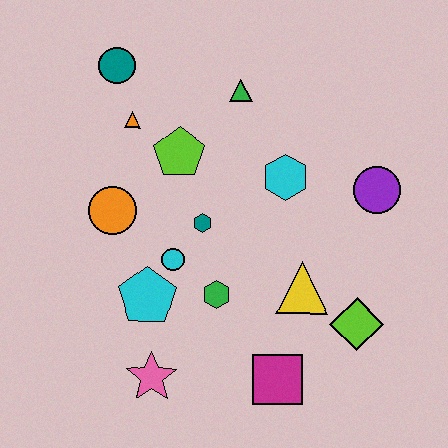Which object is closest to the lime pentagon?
The orange triangle is closest to the lime pentagon.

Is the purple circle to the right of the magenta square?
Yes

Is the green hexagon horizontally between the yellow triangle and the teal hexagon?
Yes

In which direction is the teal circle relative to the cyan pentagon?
The teal circle is above the cyan pentagon.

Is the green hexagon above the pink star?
Yes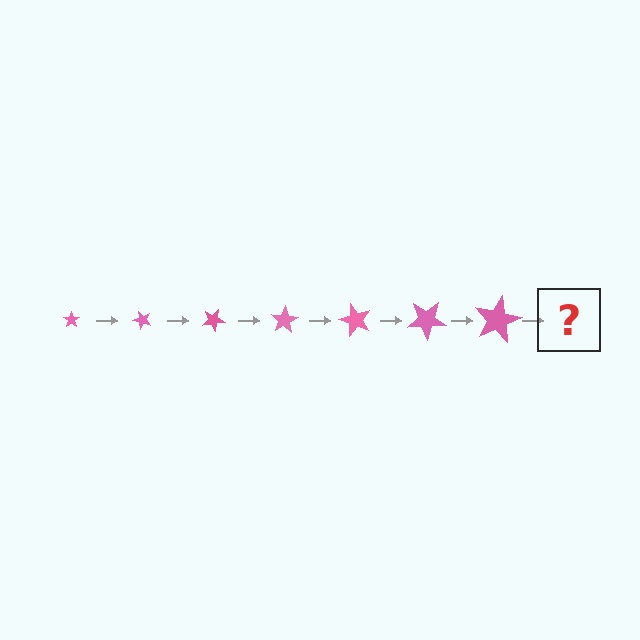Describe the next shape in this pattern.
It should be a star, larger than the previous one and rotated 350 degrees from the start.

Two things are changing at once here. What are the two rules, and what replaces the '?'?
The two rules are that the star grows larger each step and it rotates 50 degrees each step. The '?' should be a star, larger than the previous one and rotated 350 degrees from the start.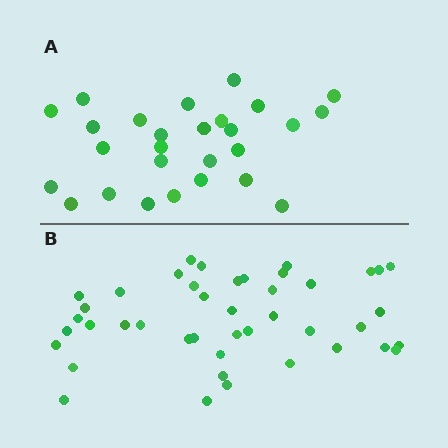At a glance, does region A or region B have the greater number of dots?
Region B (the bottom region) has more dots.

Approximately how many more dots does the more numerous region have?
Region B has approximately 15 more dots than region A.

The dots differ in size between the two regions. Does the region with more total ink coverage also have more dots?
No. Region A has more total ink coverage because its dots are larger, but region B actually contains more individual dots. Total area can be misleading — the number of items is what matters here.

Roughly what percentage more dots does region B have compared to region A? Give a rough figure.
About 60% more.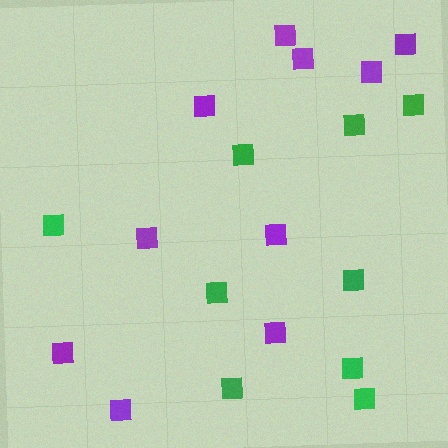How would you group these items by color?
There are 2 groups: one group of purple squares (10) and one group of green squares (9).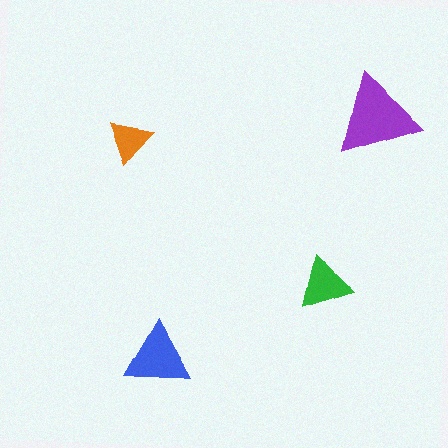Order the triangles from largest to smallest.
the purple one, the blue one, the green one, the orange one.